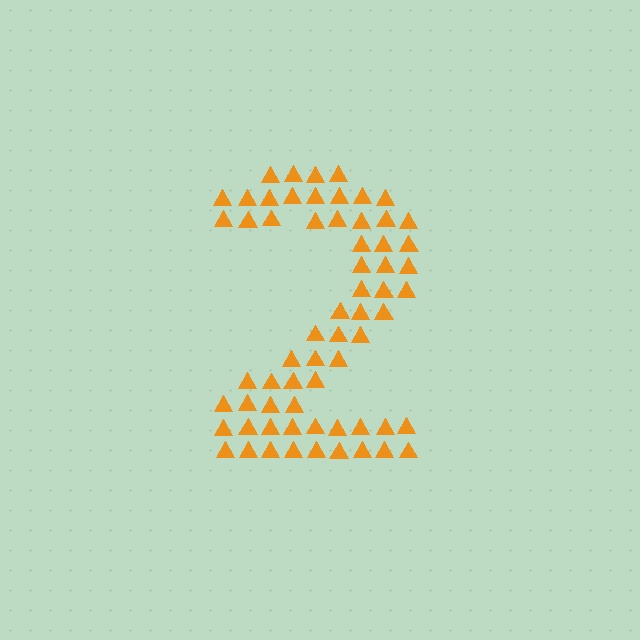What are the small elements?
The small elements are triangles.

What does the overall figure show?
The overall figure shows the digit 2.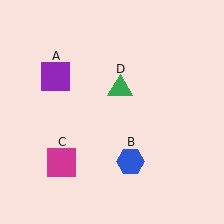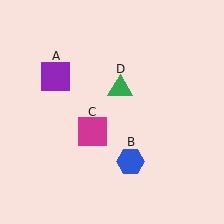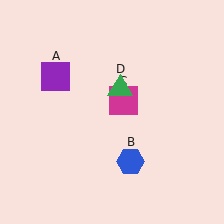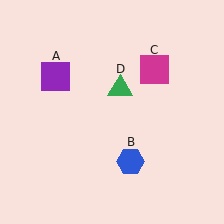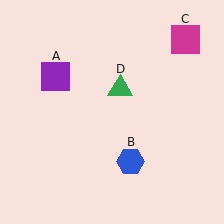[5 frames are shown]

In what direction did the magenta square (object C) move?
The magenta square (object C) moved up and to the right.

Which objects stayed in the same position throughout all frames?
Purple square (object A) and blue hexagon (object B) and green triangle (object D) remained stationary.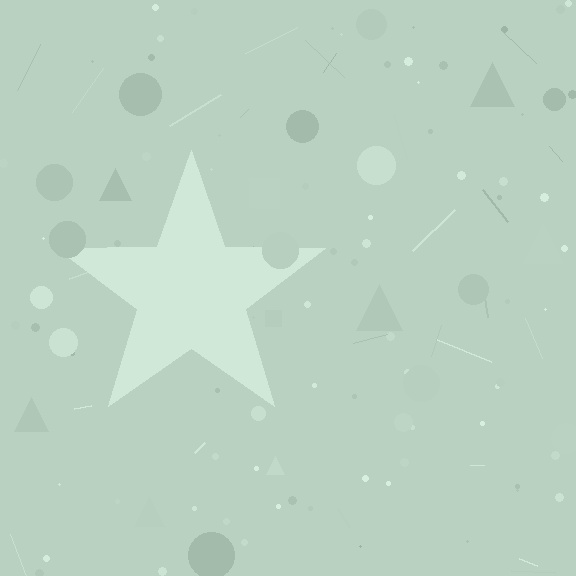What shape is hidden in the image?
A star is hidden in the image.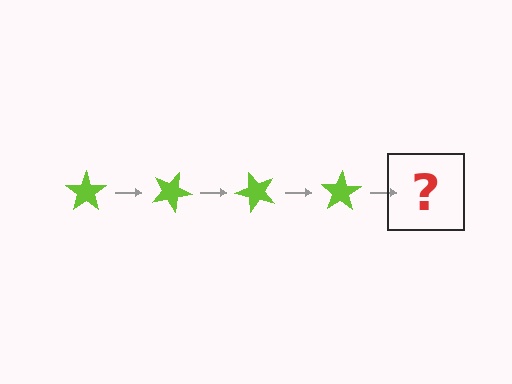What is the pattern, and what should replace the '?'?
The pattern is that the star rotates 25 degrees each step. The '?' should be a lime star rotated 100 degrees.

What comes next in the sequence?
The next element should be a lime star rotated 100 degrees.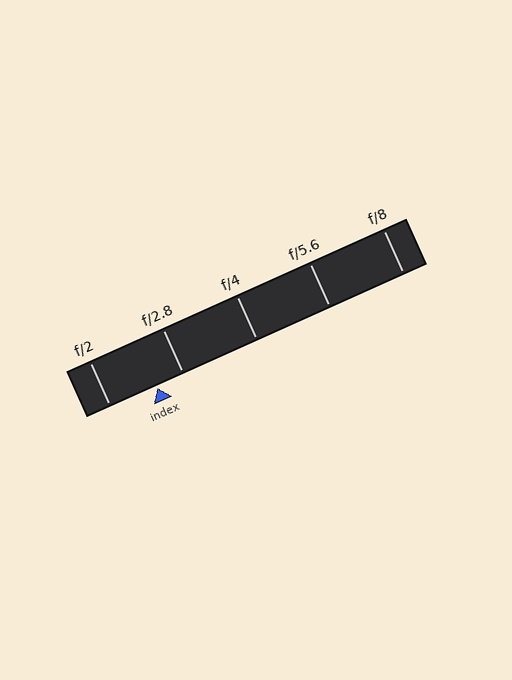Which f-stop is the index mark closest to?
The index mark is closest to f/2.8.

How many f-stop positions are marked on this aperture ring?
There are 5 f-stop positions marked.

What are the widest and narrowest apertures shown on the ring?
The widest aperture shown is f/2 and the narrowest is f/8.